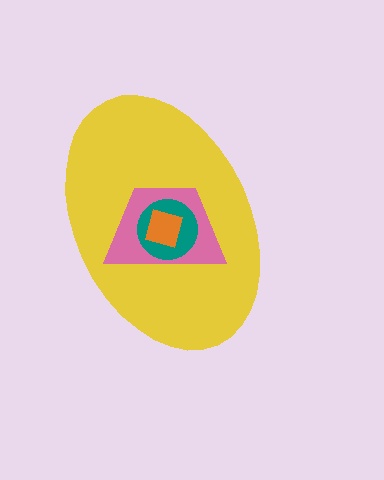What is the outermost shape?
The yellow ellipse.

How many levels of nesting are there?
4.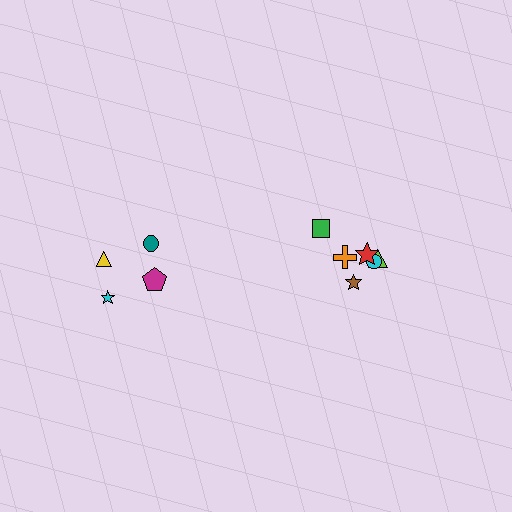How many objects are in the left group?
There are 4 objects.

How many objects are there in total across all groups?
There are 10 objects.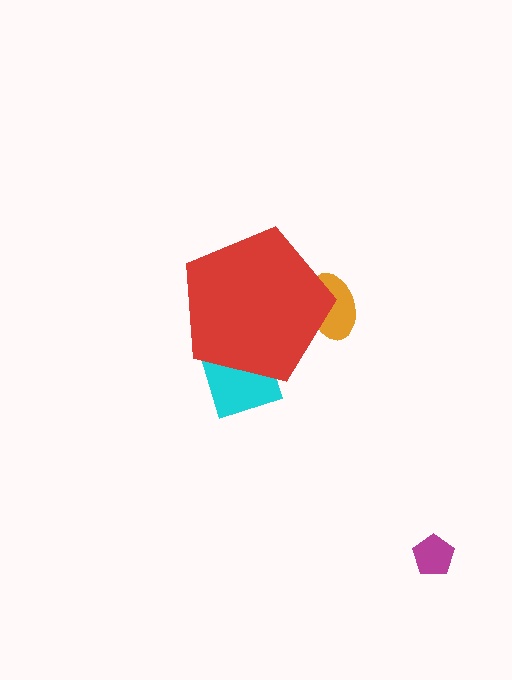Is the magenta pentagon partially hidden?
No, the magenta pentagon is fully visible.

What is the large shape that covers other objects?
A red pentagon.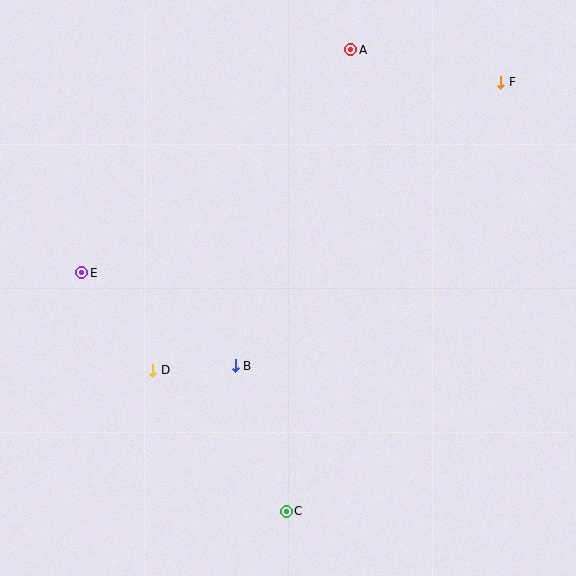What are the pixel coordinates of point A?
Point A is at (351, 50).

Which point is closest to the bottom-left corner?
Point D is closest to the bottom-left corner.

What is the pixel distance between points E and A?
The distance between E and A is 349 pixels.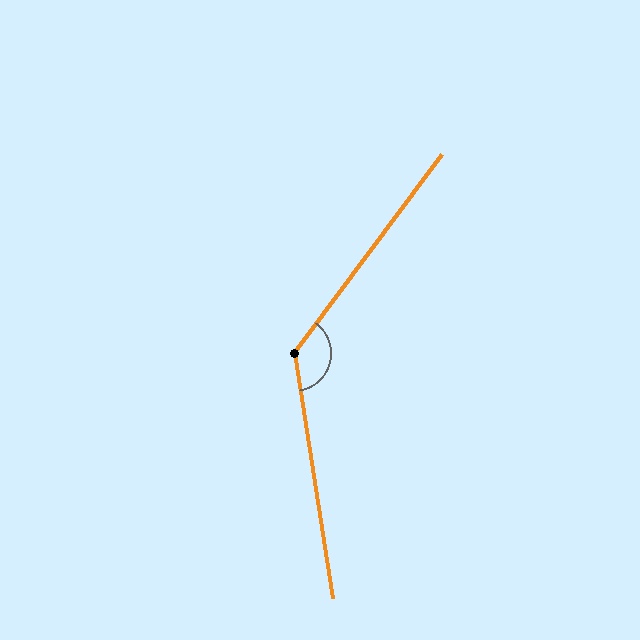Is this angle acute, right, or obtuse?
It is obtuse.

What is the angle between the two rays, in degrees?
Approximately 134 degrees.